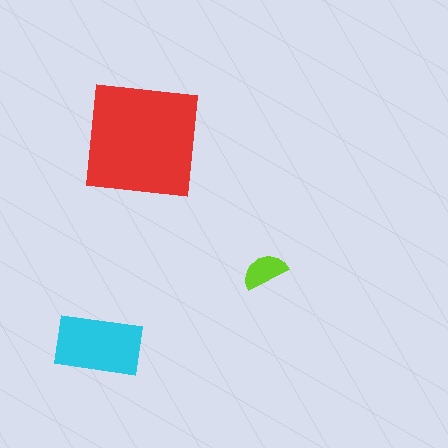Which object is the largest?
The red square.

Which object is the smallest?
The lime semicircle.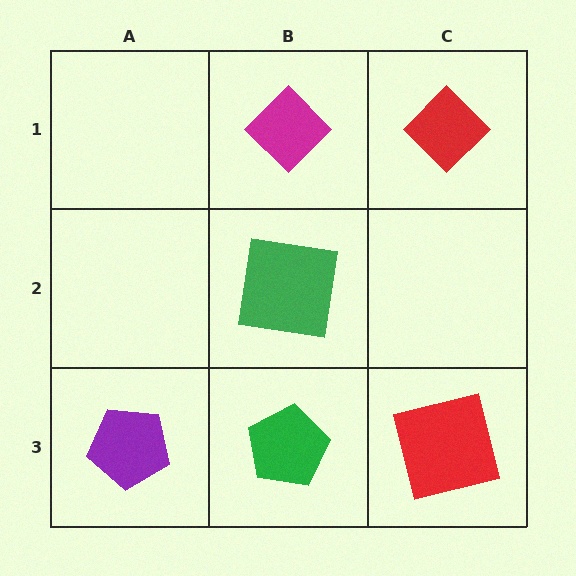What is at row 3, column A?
A purple pentagon.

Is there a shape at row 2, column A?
No, that cell is empty.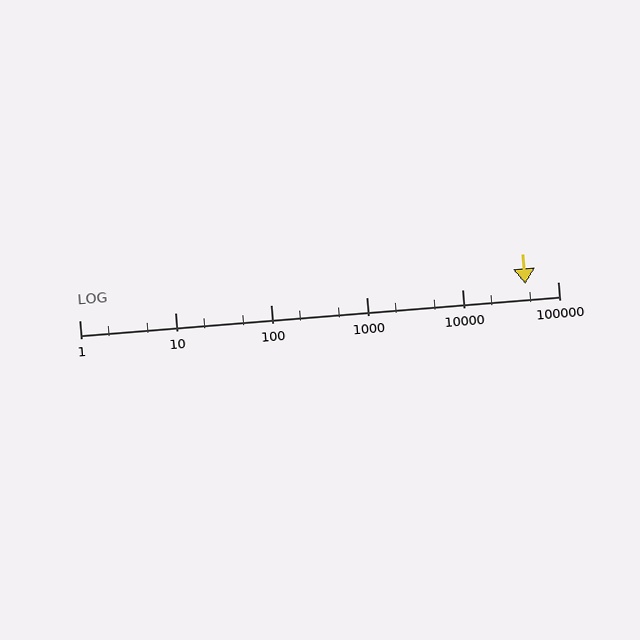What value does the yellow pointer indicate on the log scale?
The pointer indicates approximately 46000.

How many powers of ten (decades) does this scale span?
The scale spans 5 decades, from 1 to 100000.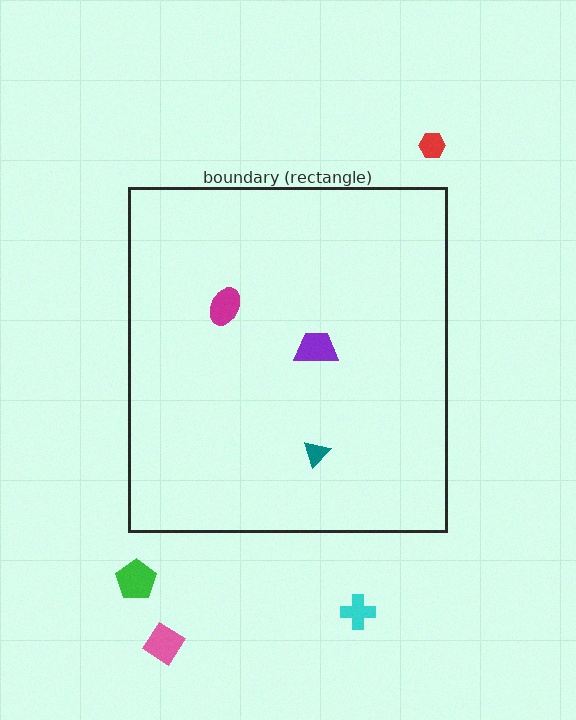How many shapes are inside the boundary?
3 inside, 4 outside.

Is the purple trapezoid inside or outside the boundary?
Inside.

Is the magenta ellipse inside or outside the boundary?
Inside.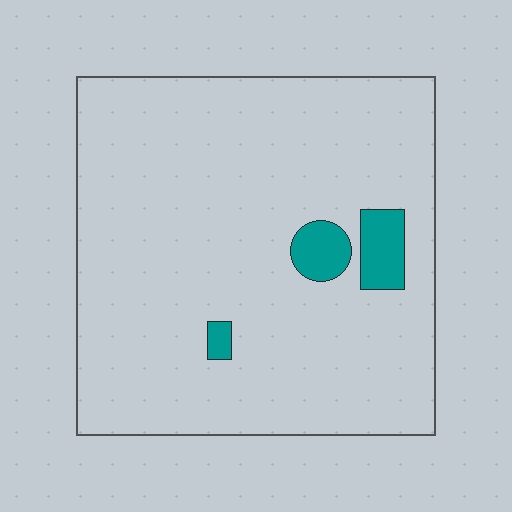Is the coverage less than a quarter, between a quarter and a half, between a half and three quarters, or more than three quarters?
Less than a quarter.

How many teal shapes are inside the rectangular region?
3.